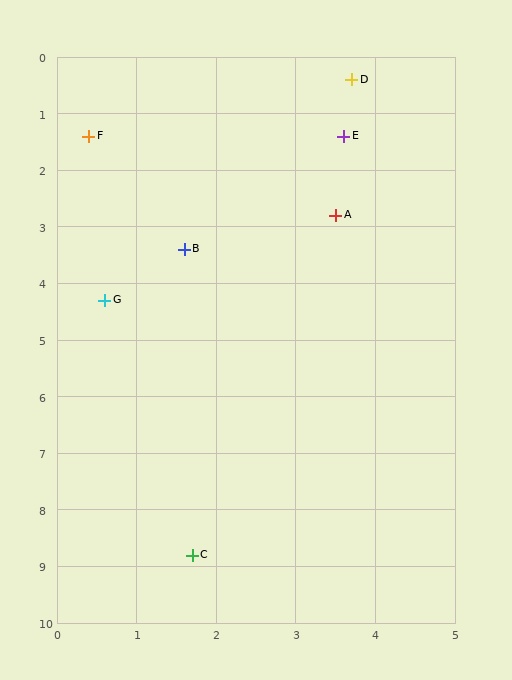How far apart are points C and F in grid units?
Points C and F are about 7.5 grid units apart.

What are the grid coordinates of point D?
Point D is at approximately (3.7, 0.4).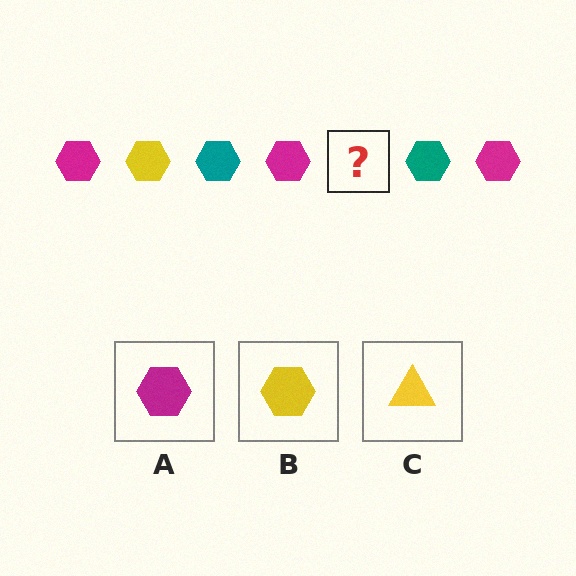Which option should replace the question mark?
Option B.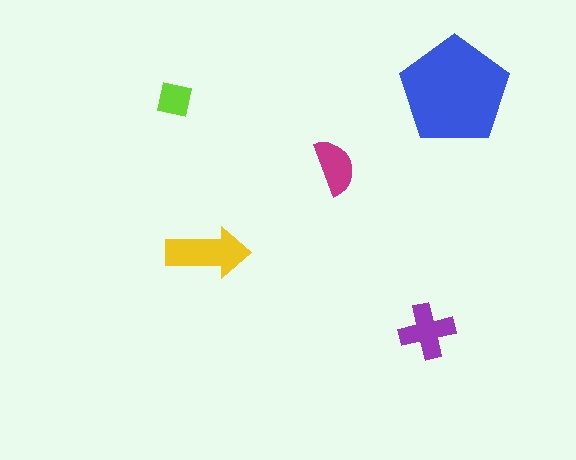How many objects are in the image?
There are 5 objects in the image.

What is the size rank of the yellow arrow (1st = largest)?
2nd.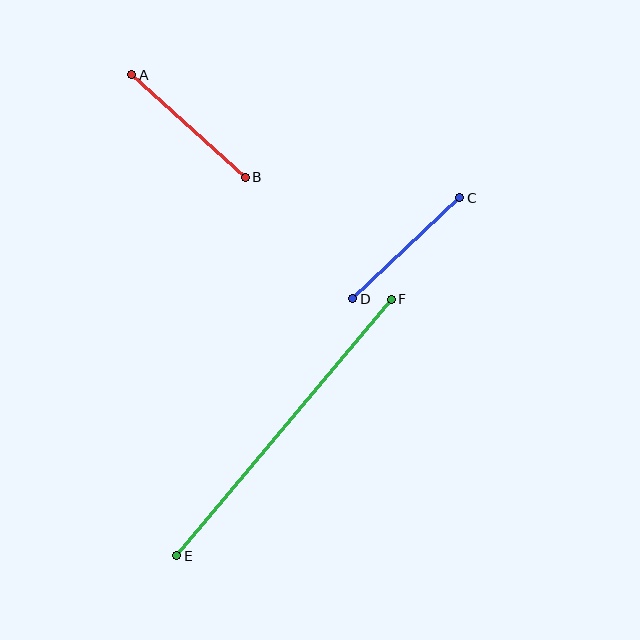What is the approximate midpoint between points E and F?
The midpoint is at approximately (284, 428) pixels.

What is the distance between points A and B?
The distance is approximately 153 pixels.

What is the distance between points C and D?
The distance is approximately 147 pixels.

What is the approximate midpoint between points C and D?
The midpoint is at approximately (406, 248) pixels.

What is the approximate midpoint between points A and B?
The midpoint is at approximately (189, 126) pixels.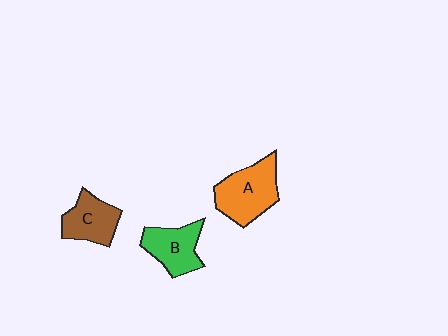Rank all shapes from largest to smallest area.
From largest to smallest: A (orange), B (green), C (brown).